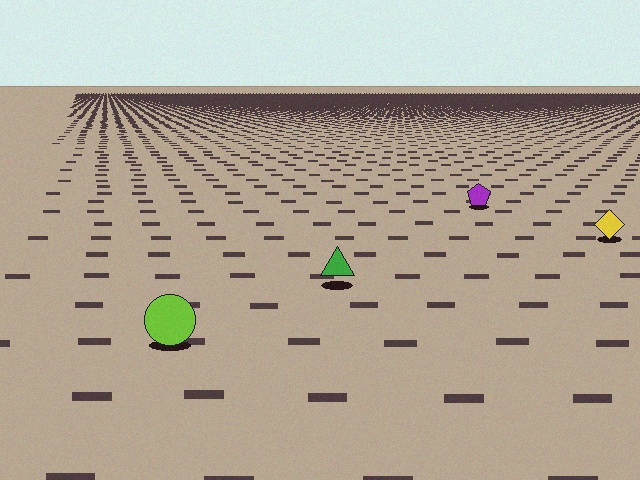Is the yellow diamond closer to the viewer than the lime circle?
No. The lime circle is closer — you can tell from the texture gradient: the ground texture is coarser near it.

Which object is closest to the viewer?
The lime circle is closest. The texture marks near it are larger and more spread out.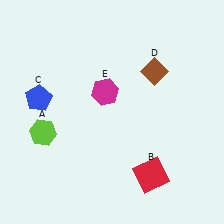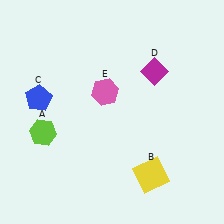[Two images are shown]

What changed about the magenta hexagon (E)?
In Image 1, E is magenta. In Image 2, it changed to pink.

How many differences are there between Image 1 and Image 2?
There are 3 differences between the two images.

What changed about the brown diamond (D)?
In Image 1, D is brown. In Image 2, it changed to magenta.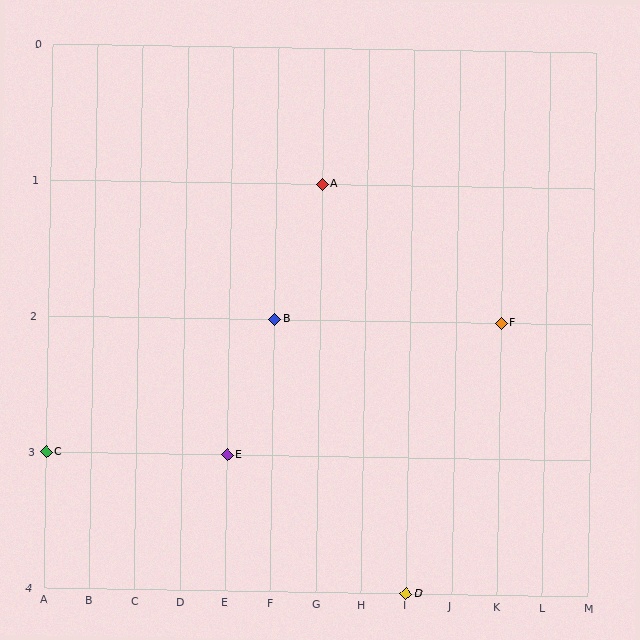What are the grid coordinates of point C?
Point C is at grid coordinates (A, 3).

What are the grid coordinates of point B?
Point B is at grid coordinates (F, 2).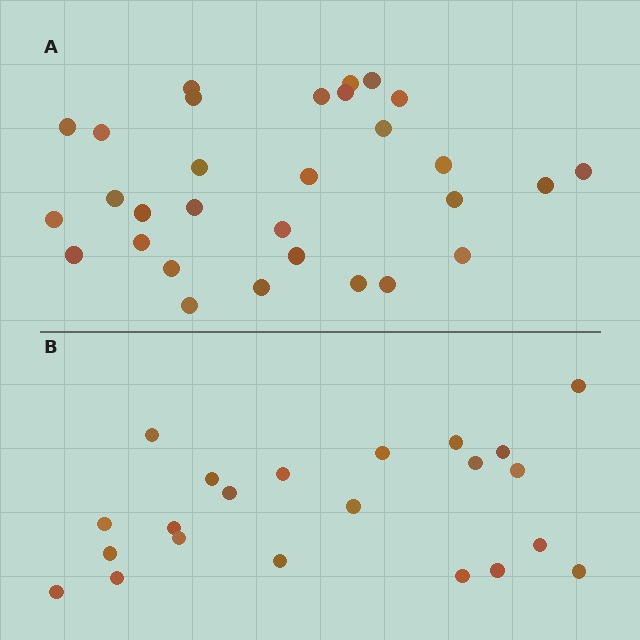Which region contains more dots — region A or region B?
Region A (the top region) has more dots.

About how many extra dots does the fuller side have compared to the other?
Region A has roughly 8 or so more dots than region B.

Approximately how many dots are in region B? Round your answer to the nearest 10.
About 20 dots. (The exact count is 22, which rounds to 20.)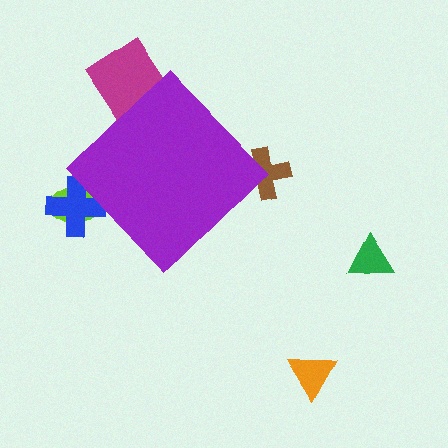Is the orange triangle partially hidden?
No, the orange triangle is fully visible.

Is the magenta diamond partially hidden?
Yes, the magenta diamond is partially hidden behind the purple diamond.